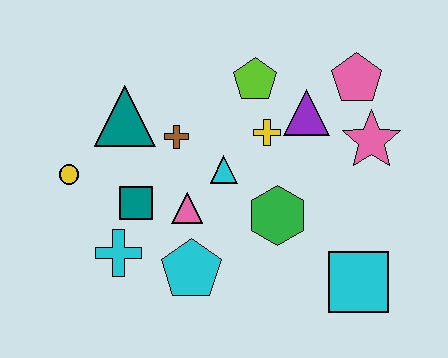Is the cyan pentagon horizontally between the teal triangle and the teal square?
No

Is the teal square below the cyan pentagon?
No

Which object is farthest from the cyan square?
The yellow circle is farthest from the cyan square.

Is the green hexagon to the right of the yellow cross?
Yes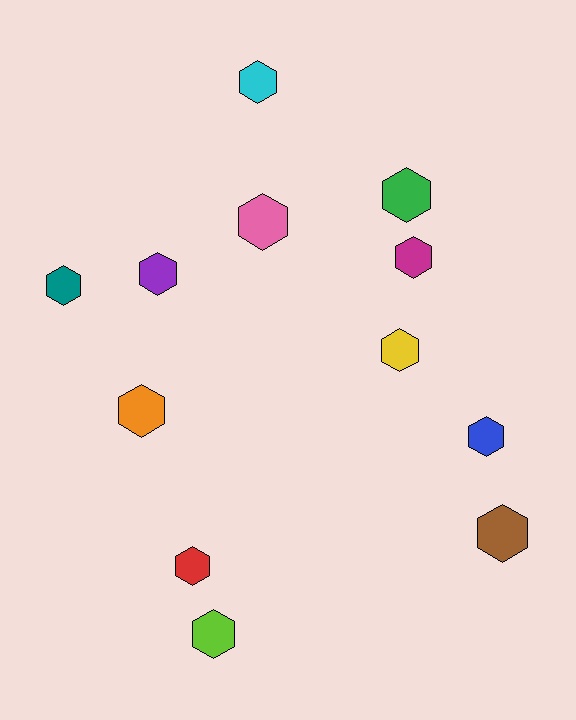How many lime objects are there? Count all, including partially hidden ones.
There is 1 lime object.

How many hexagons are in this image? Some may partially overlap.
There are 12 hexagons.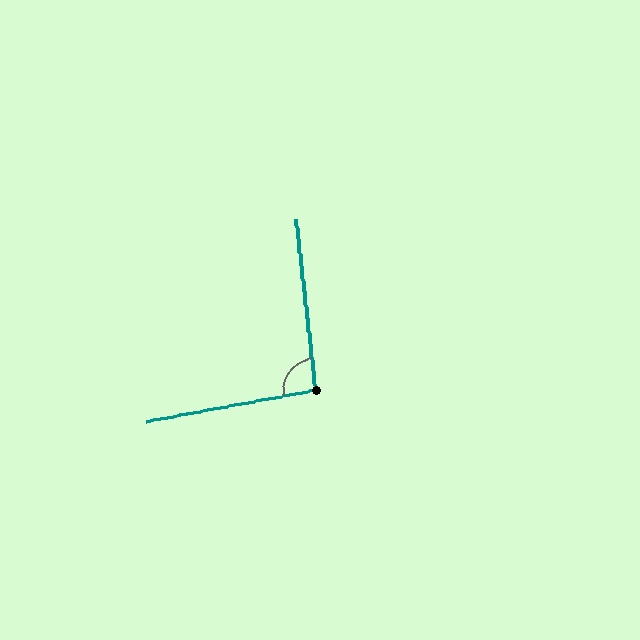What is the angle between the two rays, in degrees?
Approximately 94 degrees.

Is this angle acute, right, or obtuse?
It is approximately a right angle.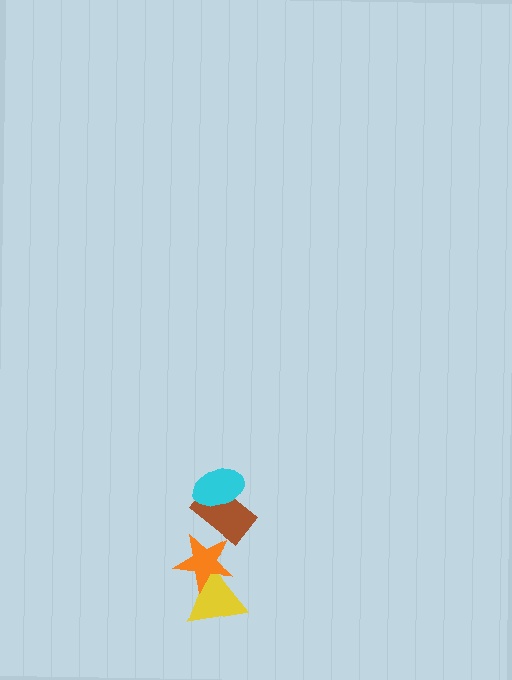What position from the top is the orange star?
The orange star is 3rd from the top.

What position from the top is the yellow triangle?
The yellow triangle is 4th from the top.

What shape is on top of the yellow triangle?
The orange star is on top of the yellow triangle.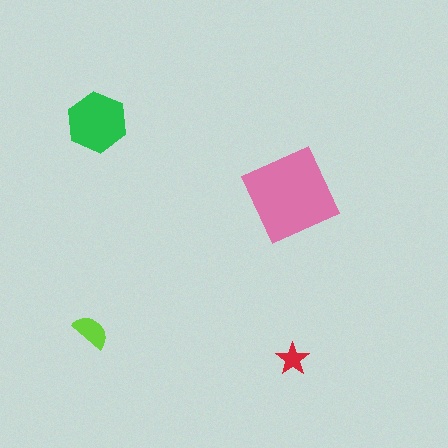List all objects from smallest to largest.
The red star, the lime semicircle, the green hexagon, the pink square.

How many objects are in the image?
There are 4 objects in the image.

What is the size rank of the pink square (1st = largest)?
1st.